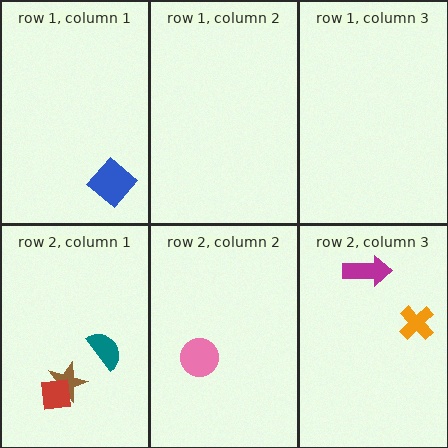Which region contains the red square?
The row 2, column 1 region.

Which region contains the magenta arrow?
The row 2, column 3 region.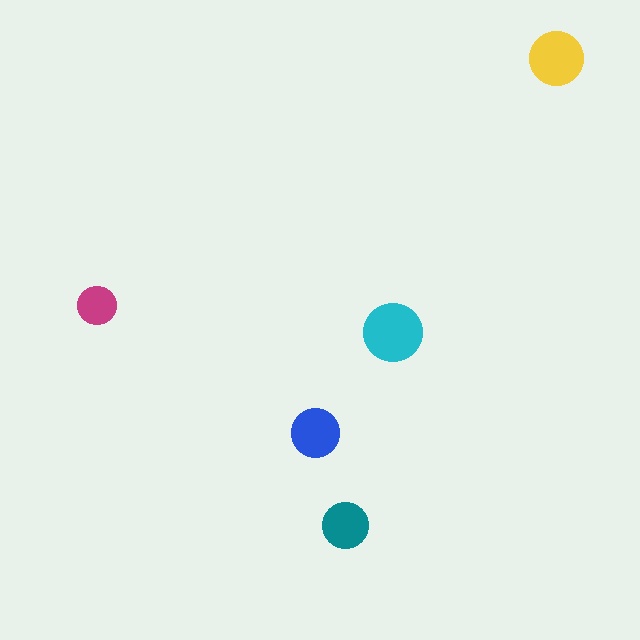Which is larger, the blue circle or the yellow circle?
The yellow one.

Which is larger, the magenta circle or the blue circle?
The blue one.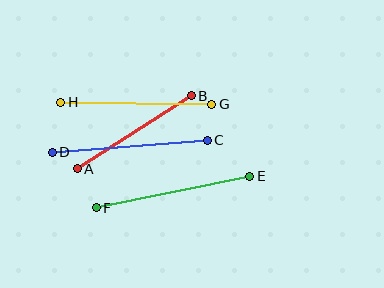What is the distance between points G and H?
The distance is approximately 151 pixels.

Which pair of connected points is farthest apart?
Points E and F are farthest apart.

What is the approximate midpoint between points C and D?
The midpoint is at approximately (130, 146) pixels.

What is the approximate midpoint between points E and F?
The midpoint is at approximately (173, 192) pixels.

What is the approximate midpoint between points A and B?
The midpoint is at approximately (134, 132) pixels.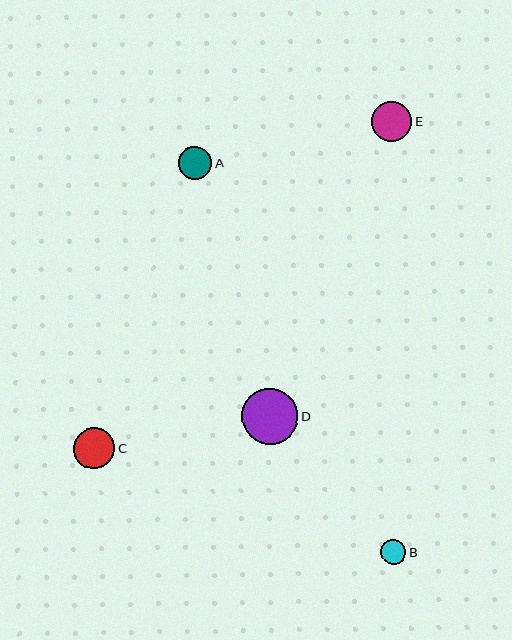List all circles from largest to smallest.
From largest to smallest: D, C, E, A, B.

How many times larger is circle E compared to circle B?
Circle E is approximately 1.6 times the size of circle B.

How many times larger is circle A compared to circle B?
Circle A is approximately 1.3 times the size of circle B.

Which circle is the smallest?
Circle B is the smallest with a size of approximately 25 pixels.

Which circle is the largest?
Circle D is the largest with a size of approximately 56 pixels.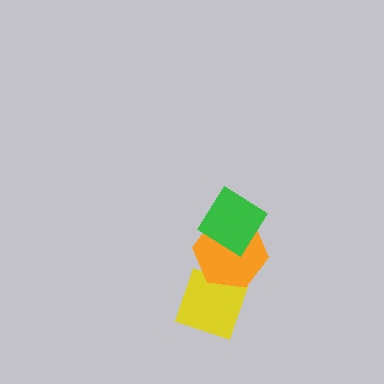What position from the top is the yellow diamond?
The yellow diamond is 3rd from the top.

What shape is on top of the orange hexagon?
The green diamond is on top of the orange hexagon.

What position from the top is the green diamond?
The green diamond is 1st from the top.